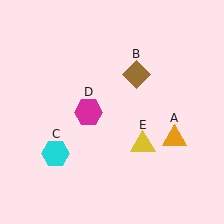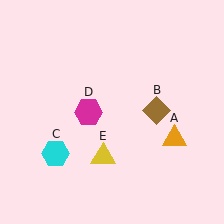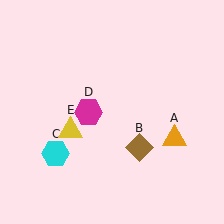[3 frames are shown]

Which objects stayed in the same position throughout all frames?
Orange triangle (object A) and cyan hexagon (object C) and magenta hexagon (object D) remained stationary.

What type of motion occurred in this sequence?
The brown diamond (object B), yellow triangle (object E) rotated clockwise around the center of the scene.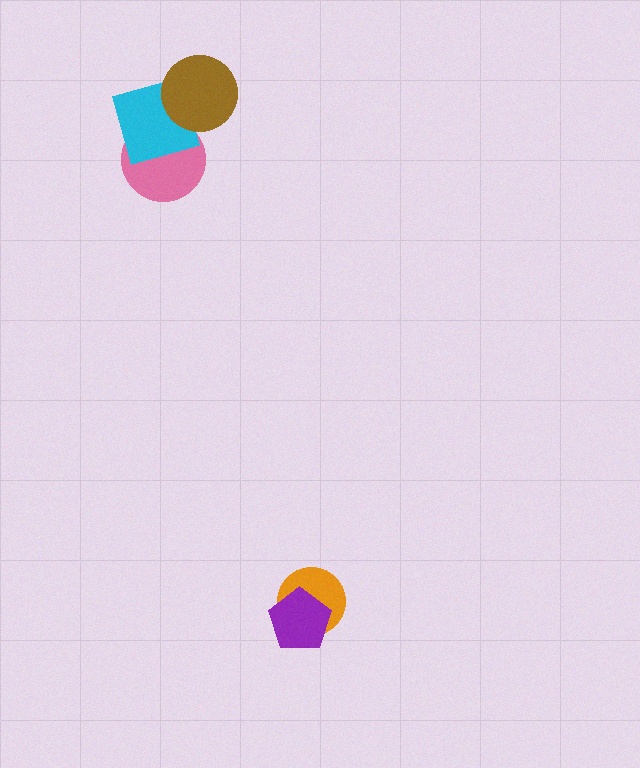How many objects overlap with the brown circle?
1 object overlaps with the brown circle.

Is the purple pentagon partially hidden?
No, no other shape covers it.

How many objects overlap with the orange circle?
1 object overlaps with the orange circle.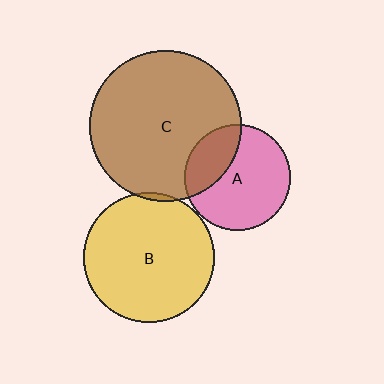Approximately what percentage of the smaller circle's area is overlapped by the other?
Approximately 5%.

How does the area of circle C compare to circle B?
Approximately 1.3 times.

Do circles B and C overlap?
Yes.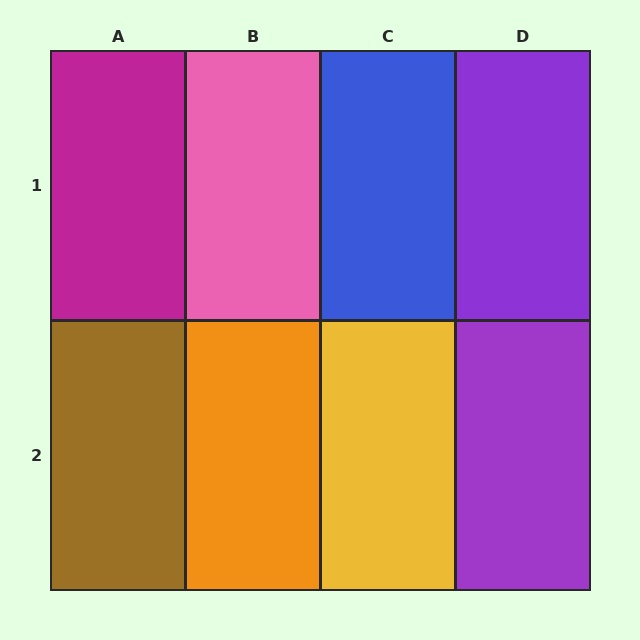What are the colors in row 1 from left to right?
Magenta, pink, blue, purple.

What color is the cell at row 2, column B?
Orange.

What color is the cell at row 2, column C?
Yellow.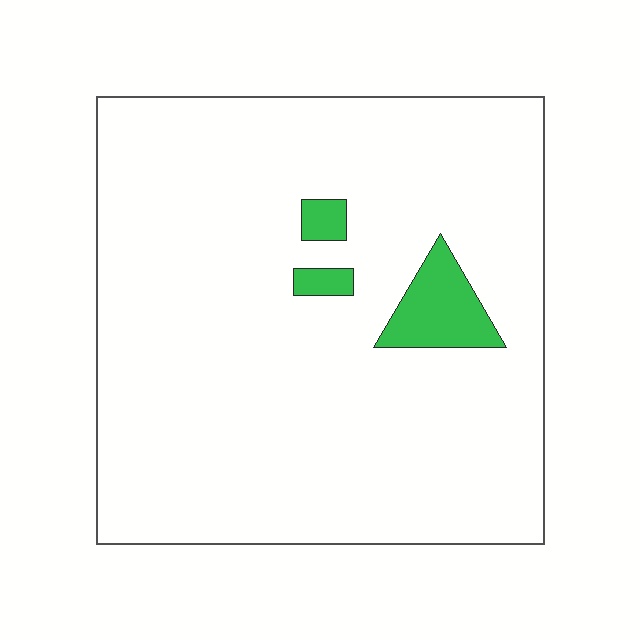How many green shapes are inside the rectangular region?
3.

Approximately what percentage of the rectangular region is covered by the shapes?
Approximately 5%.